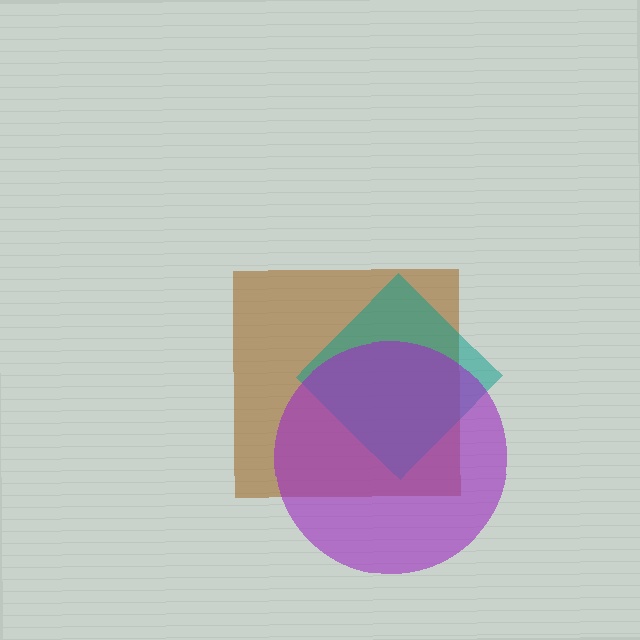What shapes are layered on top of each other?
The layered shapes are: a brown square, a teal diamond, a purple circle.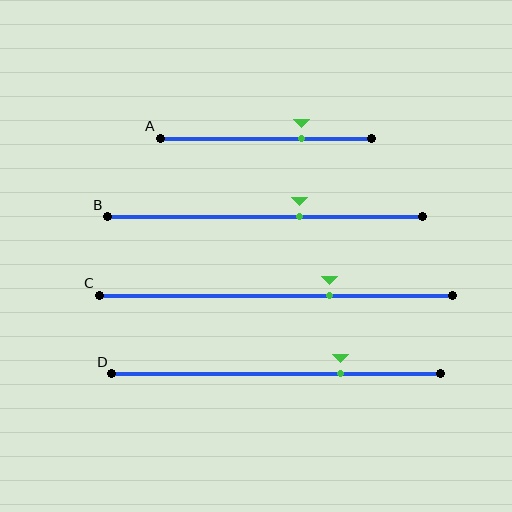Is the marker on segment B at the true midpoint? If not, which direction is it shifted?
No, the marker on segment B is shifted to the right by about 11% of the segment length.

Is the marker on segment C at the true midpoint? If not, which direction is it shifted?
No, the marker on segment C is shifted to the right by about 15% of the segment length.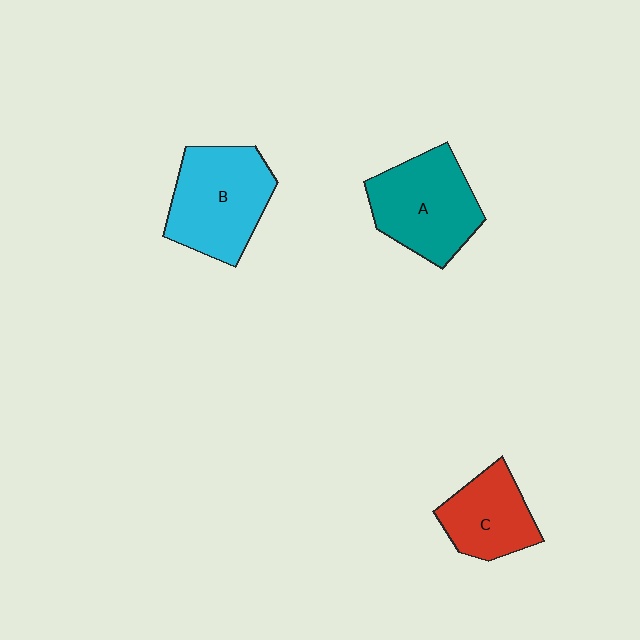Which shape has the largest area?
Shape B (cyan).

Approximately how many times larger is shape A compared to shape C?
Approximately 1.4 times.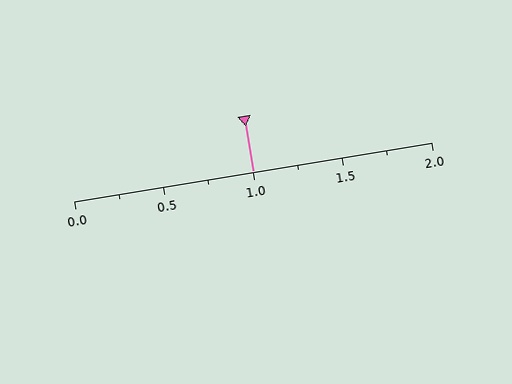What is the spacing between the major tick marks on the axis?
The major ticks are spaced 0.5 apart.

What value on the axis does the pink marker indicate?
The marker indicates approximately 1.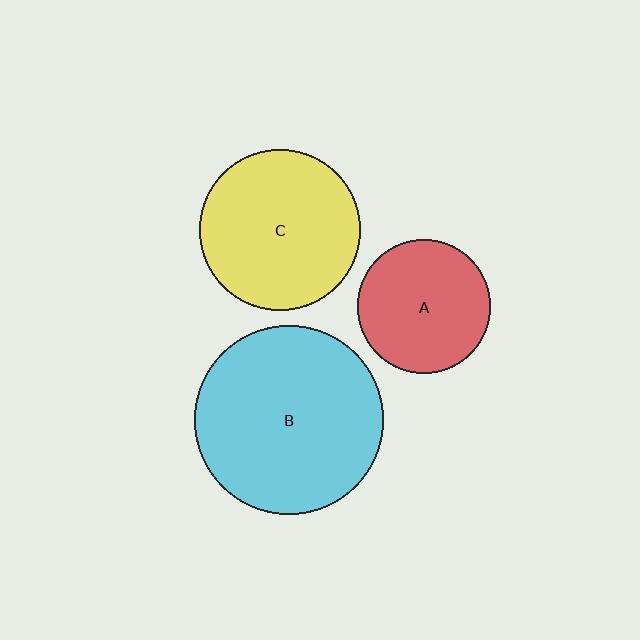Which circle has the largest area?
Circle B (cyan).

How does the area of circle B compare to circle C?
Approximately 1.4 times.